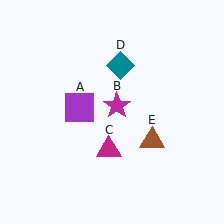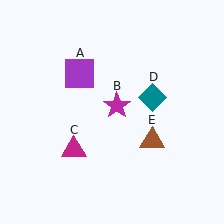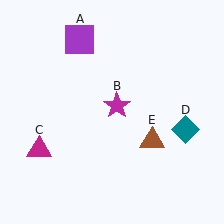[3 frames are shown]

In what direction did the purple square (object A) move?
The purple square (object A) moved up.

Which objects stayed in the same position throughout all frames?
Magenta star (object B) and brown triangle (object E) remained stationary.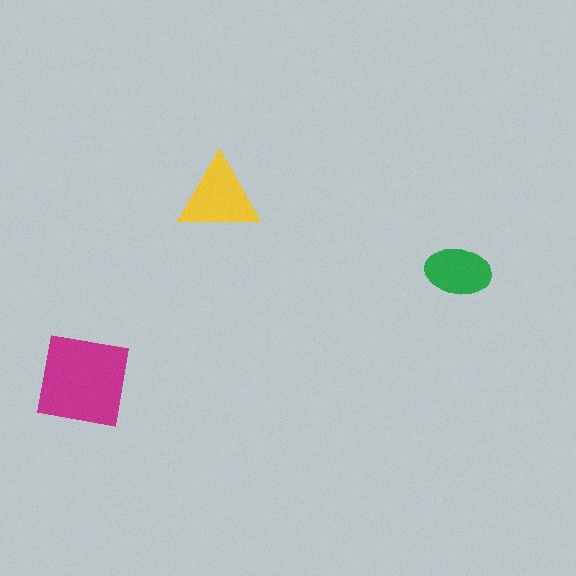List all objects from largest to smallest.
The magenta square, the yellow triangle, the green ellipse.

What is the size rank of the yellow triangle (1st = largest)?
2nd.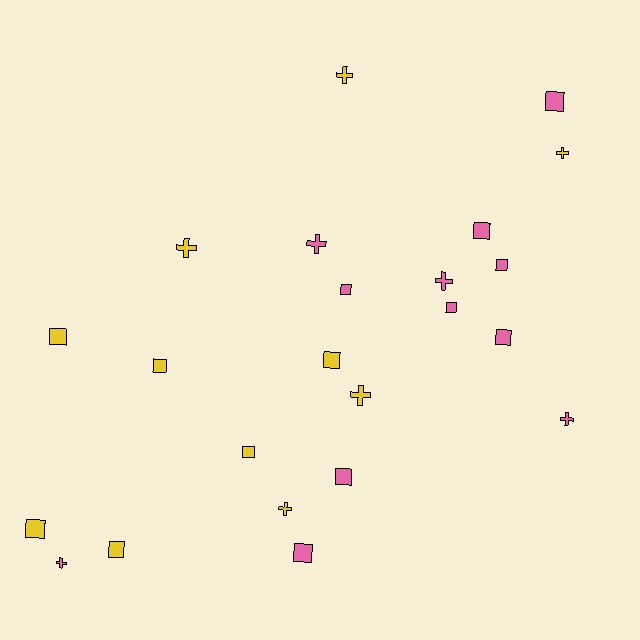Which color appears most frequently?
Pink, with 12 objects.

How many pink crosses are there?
There are 4 pink crosses.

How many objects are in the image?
There are 23 objects.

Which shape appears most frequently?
Square, with 14 objects.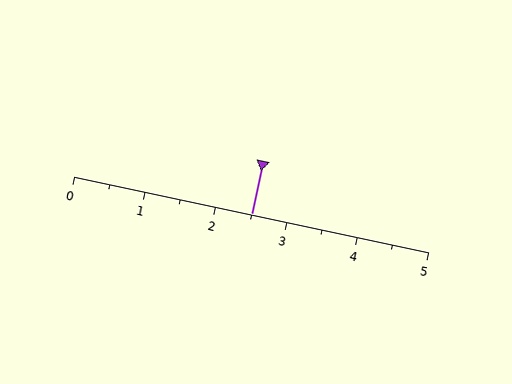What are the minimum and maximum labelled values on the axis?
The axis runs from 0 to 5.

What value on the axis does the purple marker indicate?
The marker indicates approximately 2.5.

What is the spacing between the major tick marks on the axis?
The major ticks are spaced 1 apart.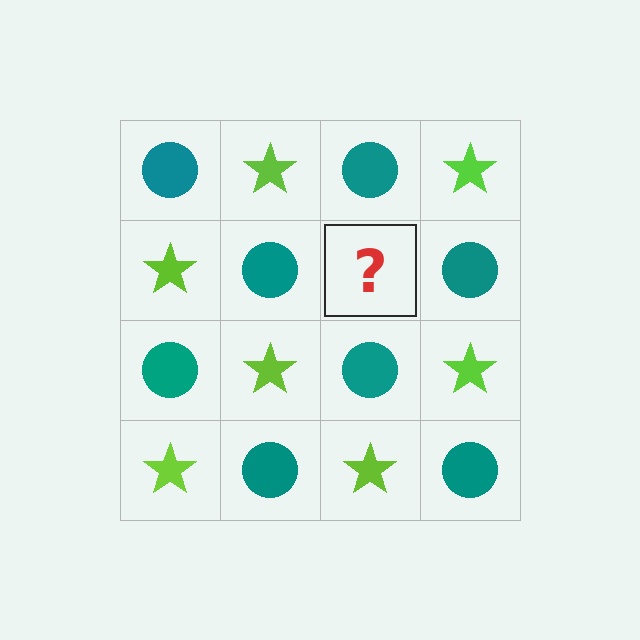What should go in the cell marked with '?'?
The missing cell should contain a lime star.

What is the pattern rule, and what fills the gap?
The rule is that it alternates teal circle and lime star in a checkerboard pattern. The gap should be filled with a lime star.